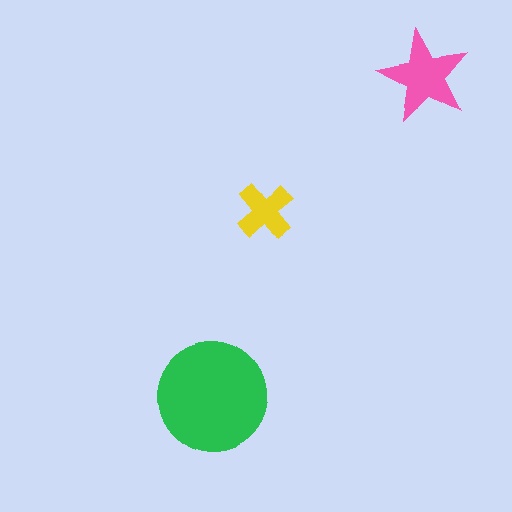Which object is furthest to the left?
The green circle is leftmost.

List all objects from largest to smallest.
The green circle, the pink star, the yellow cross.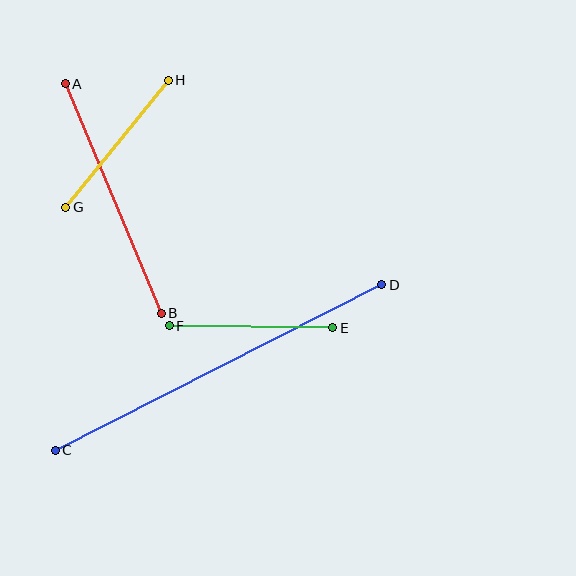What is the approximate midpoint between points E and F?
The midpoint is at approximately (251, 327) pixels.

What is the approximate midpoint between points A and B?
The midpoint is at approximately (113, 198) pixels.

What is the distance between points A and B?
The distance is approximately 249 pixels.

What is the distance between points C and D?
The distance is approximately 366 pixels.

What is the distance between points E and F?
The distance is approximately 164 pixels.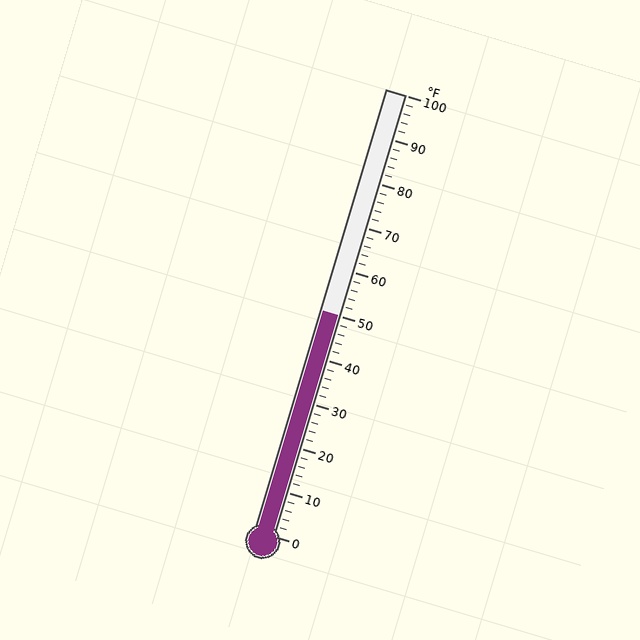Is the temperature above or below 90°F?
The temperature is below 90°F.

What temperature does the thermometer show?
The thermometer shows approximately 50°F.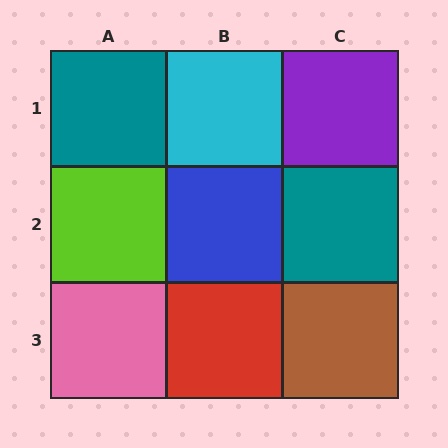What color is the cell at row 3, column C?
Brown.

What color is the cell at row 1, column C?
Purple.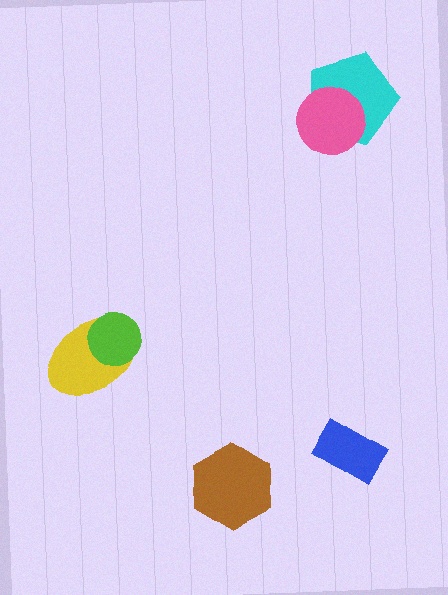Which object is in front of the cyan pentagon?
The pink circle is in front of the cyan pentagon.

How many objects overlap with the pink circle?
1 object overlaps with the pink circle.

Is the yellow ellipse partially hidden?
Yes, it is partially covered by another shape.